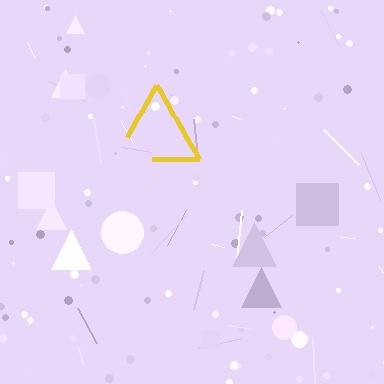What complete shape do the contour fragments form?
The contour fragments form a triangle.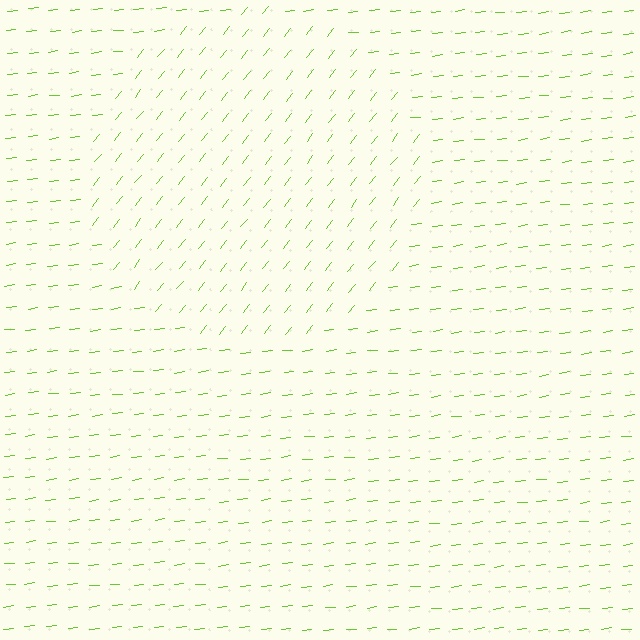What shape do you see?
I see a circle.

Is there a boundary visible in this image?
Yes, there is a texture boundary formed by a change in line orientation.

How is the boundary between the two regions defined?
The boundary is defined purely by a change in line orientation (approximately 45 degrees difference). All lines are the same color and thickness.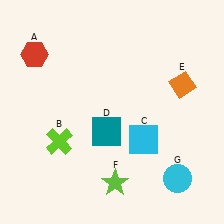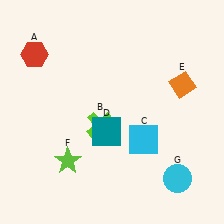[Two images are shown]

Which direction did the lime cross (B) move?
The lime cross (B) moved right.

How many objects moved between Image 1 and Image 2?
2 objects moved between the two images.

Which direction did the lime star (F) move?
The lime star (F) moved left.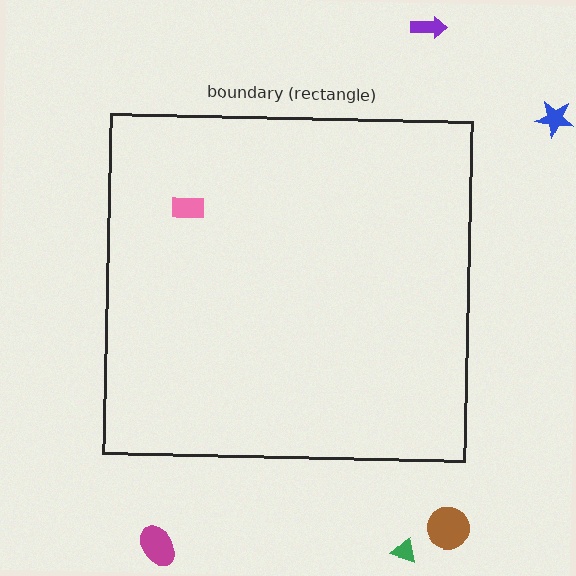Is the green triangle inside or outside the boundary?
Outside.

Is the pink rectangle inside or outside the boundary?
Inside.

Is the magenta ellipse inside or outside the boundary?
Outside.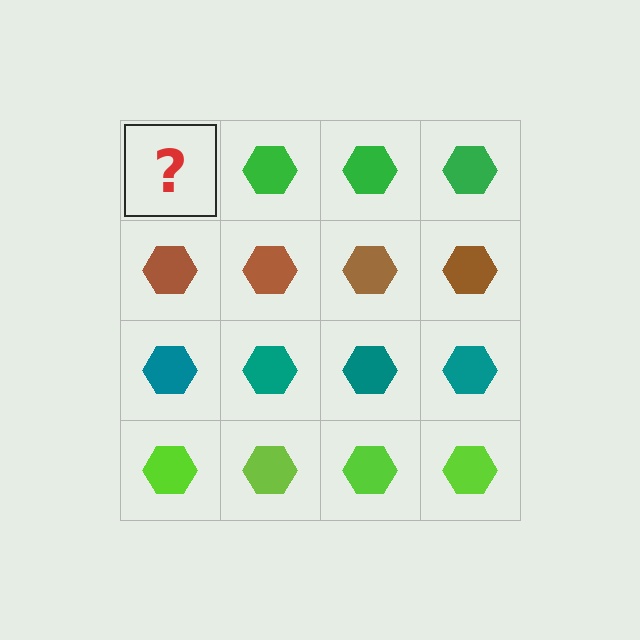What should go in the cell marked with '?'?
The missing cell should contain a green hexagon.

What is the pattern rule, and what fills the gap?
The rule is that each row has a consistent color. The gap should be filled with a green hexagon.